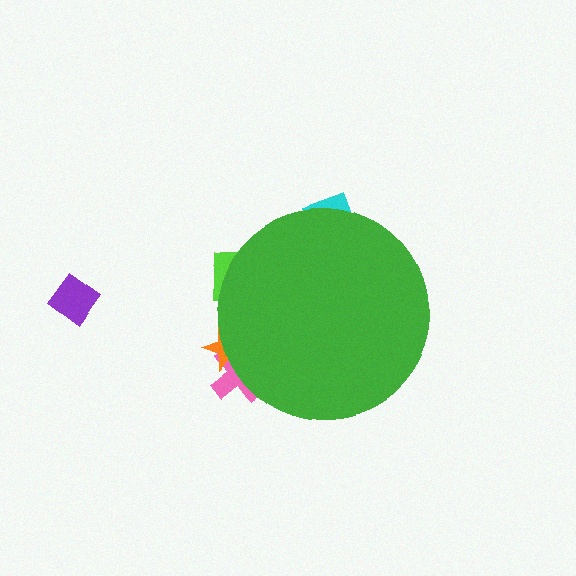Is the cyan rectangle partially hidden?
Yes, the cyan rectangle is partially hidden behind the green circle.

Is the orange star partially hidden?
Yes, the orange star is partially hidden behind the green circle.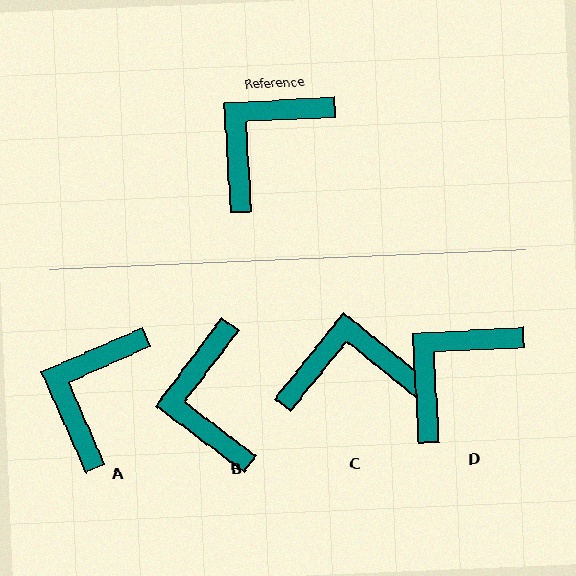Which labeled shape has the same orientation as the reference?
D.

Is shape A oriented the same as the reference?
No, it is off by about 21 degrees.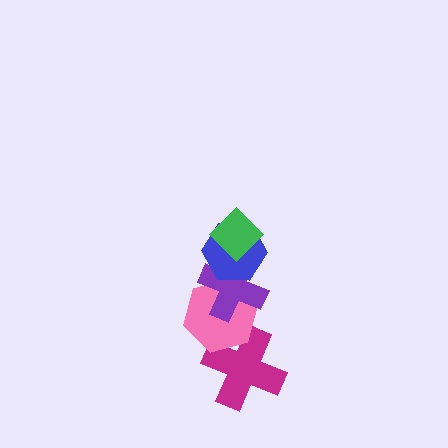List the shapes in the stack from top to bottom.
From top to bottom: the green diamond, the blue hexagon, the purple cross, the pink hexagon, the magenta cross.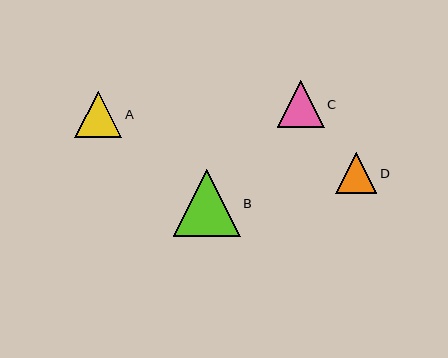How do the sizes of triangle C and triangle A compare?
Triangle C and triangle A are approximately the same size.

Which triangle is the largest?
Triangle B is the largest with a size of approximately 67 pixels.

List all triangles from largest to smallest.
From largest to smallest: B, C, A, D.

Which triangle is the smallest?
Triangle D is the smallest with a size of approximately 41 pixels.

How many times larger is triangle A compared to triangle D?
Triangle A is approximately 1.1 times the size of triangle D.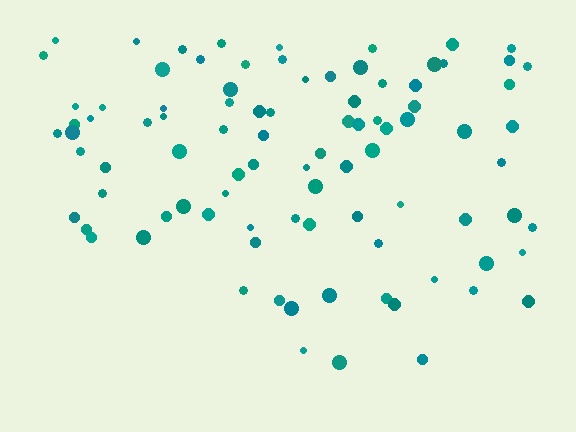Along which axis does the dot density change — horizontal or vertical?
Vertical.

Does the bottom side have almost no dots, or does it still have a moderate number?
Still a moderate number, just noticeably fewer than the top.